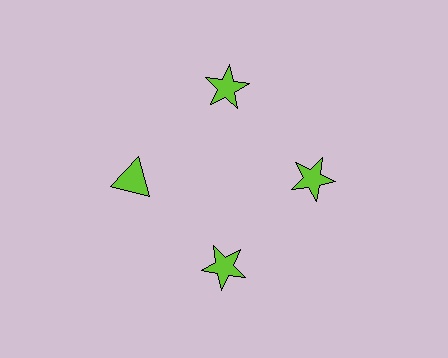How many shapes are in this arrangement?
There are 4 shapes arranged in a ring pattern.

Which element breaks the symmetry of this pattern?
The lime triangle at roughly the 9 o'clock position breaks the symmetry. All other shapes are lime stars.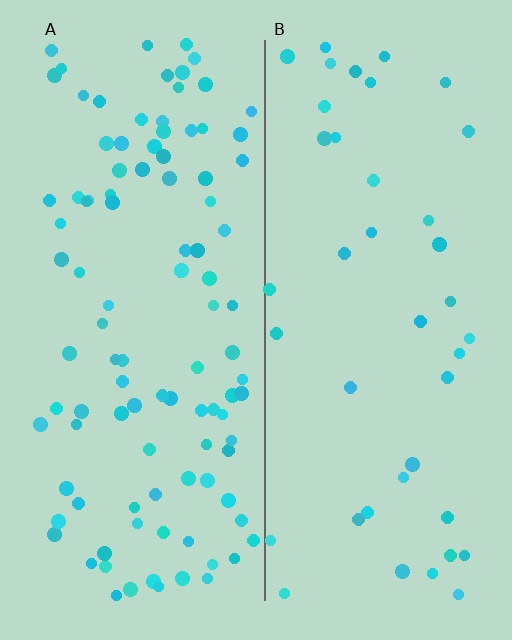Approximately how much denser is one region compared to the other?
Approximately 2.5× — region A over region B.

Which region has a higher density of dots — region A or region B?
A (the left).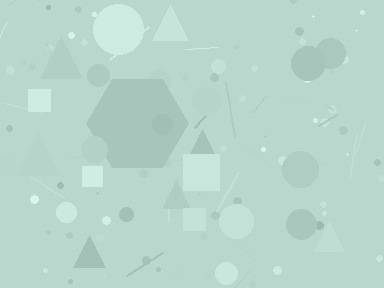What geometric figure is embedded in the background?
A hexagon is embedded in the background.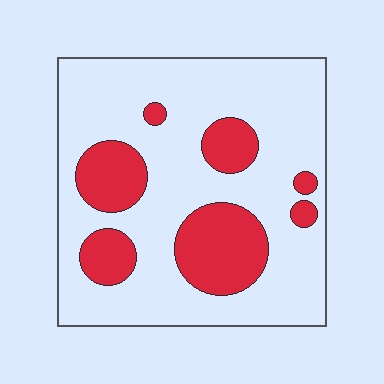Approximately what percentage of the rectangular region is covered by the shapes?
Approximately 25%.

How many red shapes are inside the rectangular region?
7.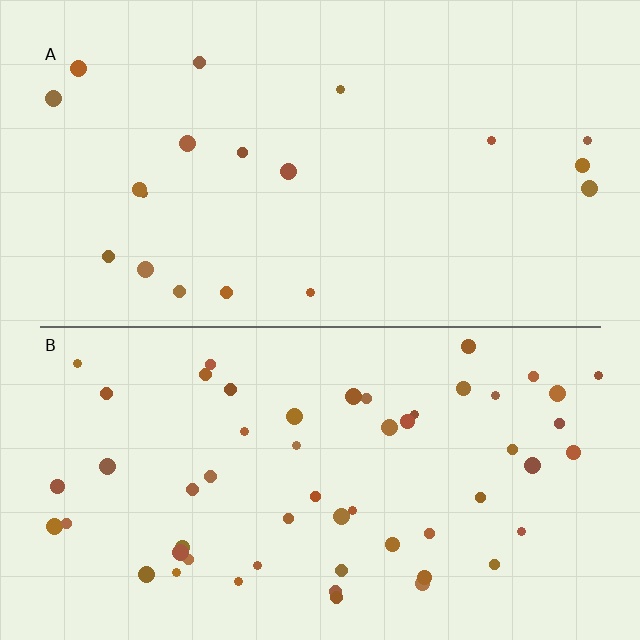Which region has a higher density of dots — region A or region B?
B (the bottom).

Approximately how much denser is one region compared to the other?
Approximately 2.9× — region B over region A.